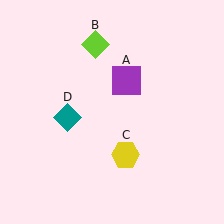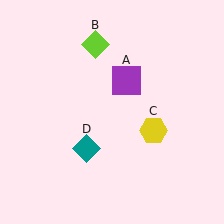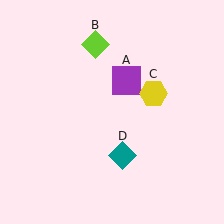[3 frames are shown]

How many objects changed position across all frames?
2 objects changed position: yellow hexagon (object C), teal diamond (object D).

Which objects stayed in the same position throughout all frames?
Purple square (object A) and lime diamond (object B) remained stationary.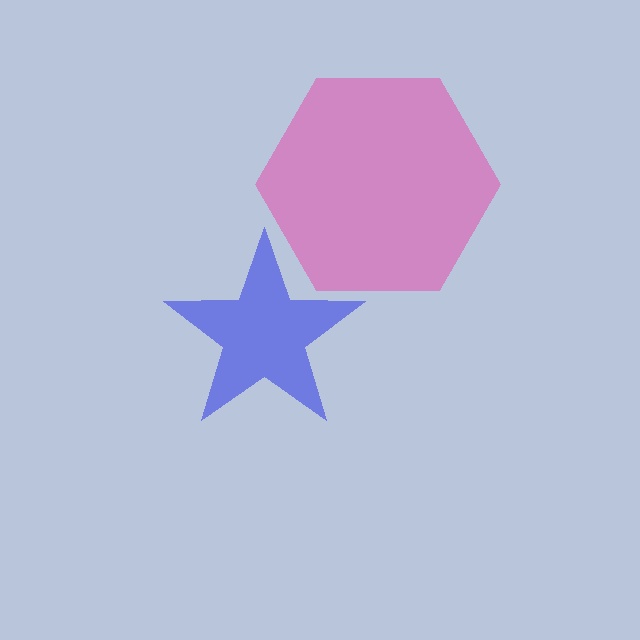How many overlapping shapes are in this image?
There are 2 overlapping shapes in the image.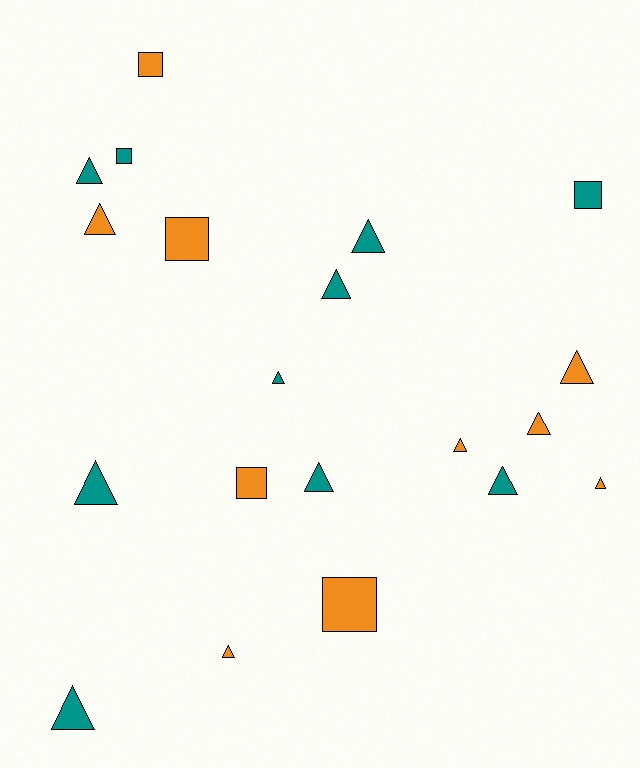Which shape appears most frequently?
Triangle, with 14 objects.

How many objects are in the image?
There are 20 objects.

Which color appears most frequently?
Orange, with 10 objects.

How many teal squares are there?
There are 2 teal squares.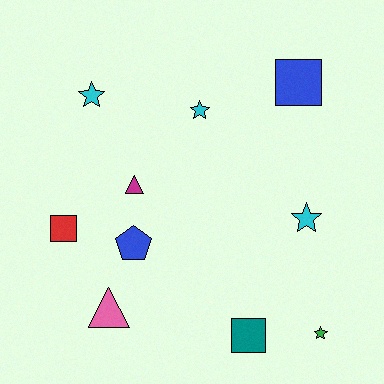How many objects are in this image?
There are 10 objects.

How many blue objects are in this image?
There are 2 blue objects.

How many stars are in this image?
There are 4 stars.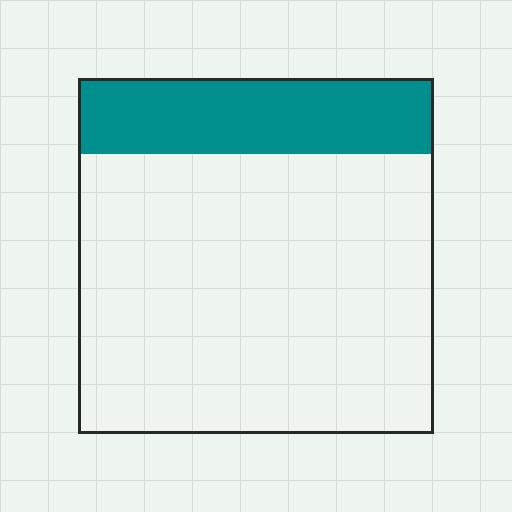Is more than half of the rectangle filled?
No.